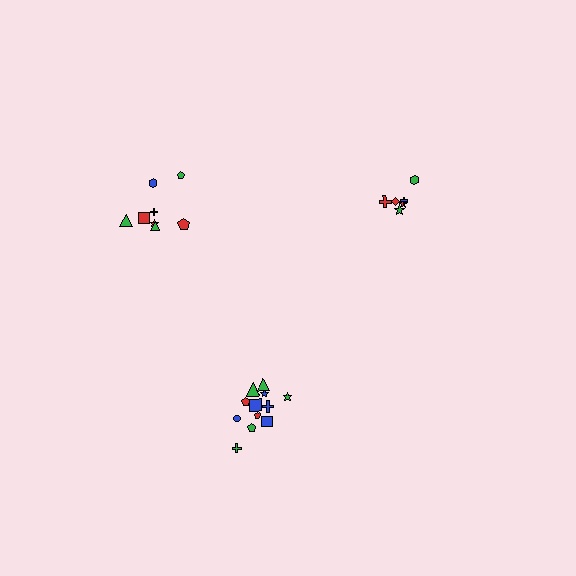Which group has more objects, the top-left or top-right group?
The top-left group.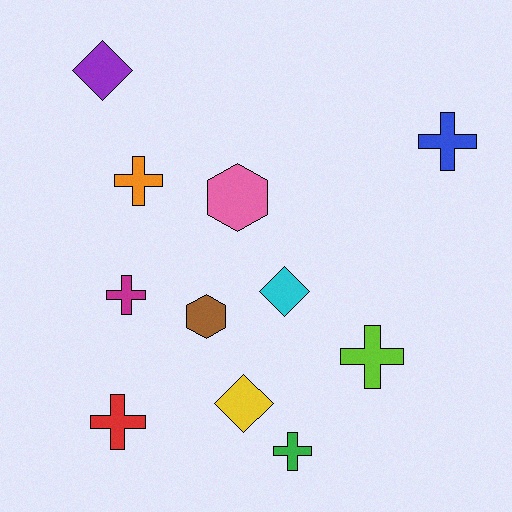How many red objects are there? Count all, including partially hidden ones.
There is 1 red object.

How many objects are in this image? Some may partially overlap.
There are 11 objects.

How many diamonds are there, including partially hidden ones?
There are 3 diamonds.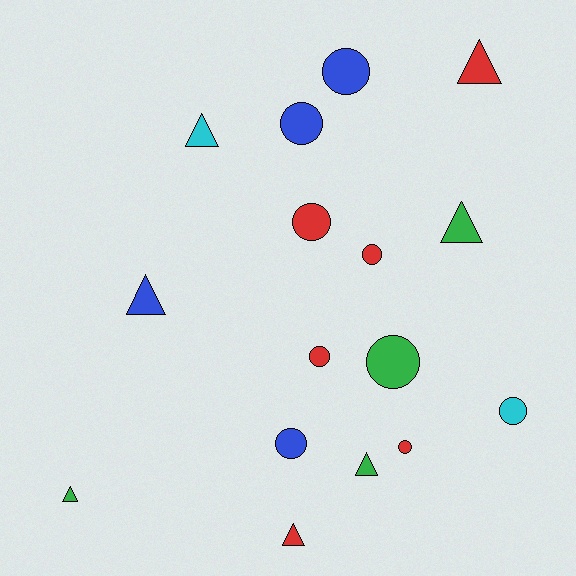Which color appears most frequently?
Red, with 6 objects.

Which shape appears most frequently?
Circle, with 9 objects.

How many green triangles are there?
There are 3 green triangles.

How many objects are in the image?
There are 16 objects.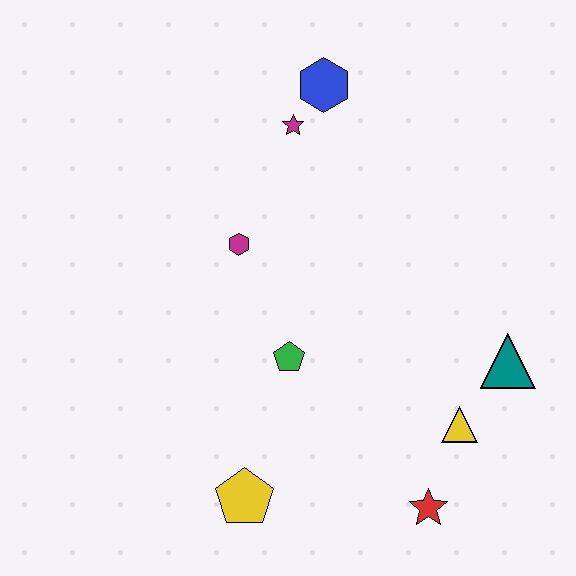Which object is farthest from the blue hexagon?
The red star is farthest from the blue hexagon.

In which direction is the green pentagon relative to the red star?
The green pentagon is above the red star.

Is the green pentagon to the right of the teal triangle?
No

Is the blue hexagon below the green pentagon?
No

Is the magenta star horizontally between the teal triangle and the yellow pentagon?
Yes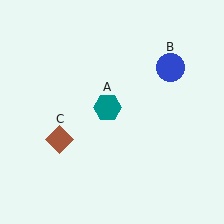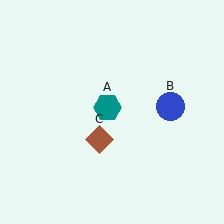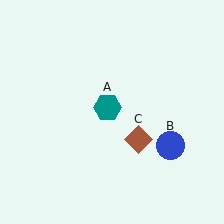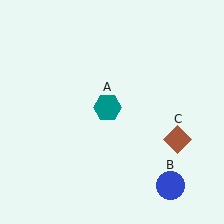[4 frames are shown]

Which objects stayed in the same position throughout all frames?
Teal hexagon (object A) remained stationary.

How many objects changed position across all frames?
2 objects changed position: blue circle (object B), brown diamond (object C).